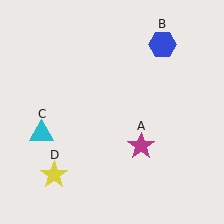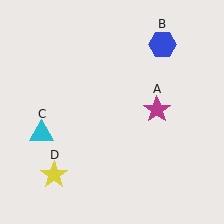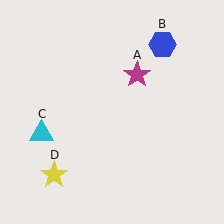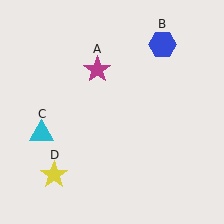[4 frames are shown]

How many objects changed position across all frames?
1 object changed position: magenta star (object A).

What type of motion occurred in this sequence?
The magenta star (object A) rotated counterclockwise around the center of the scene.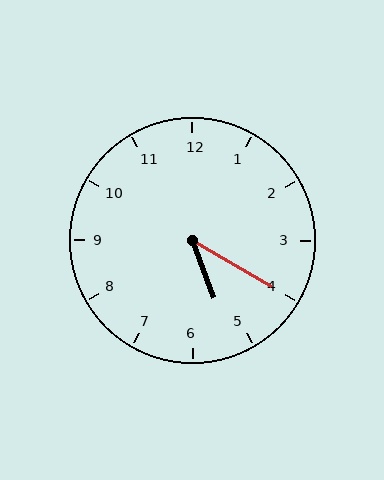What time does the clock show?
5:20.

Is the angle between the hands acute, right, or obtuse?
It is acute.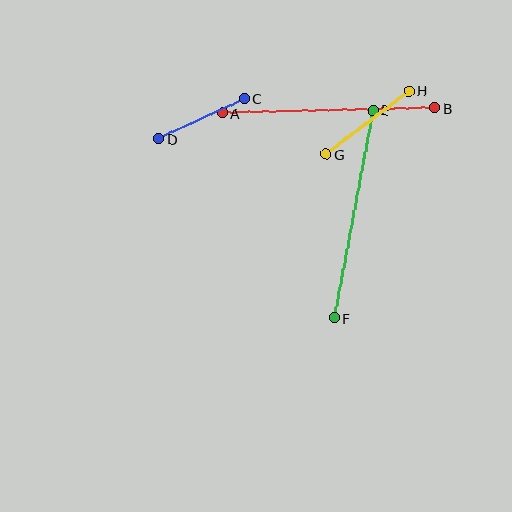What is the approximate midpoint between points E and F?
The midpoint is at approximately (353, 214) pixels.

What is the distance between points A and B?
The distance is approximately 212 pixels.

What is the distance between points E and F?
The distance is approximately 212 pixels.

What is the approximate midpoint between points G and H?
The midpoint is at approximately (367, 123) pixels.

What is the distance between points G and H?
The distance is approximately 105 pixels.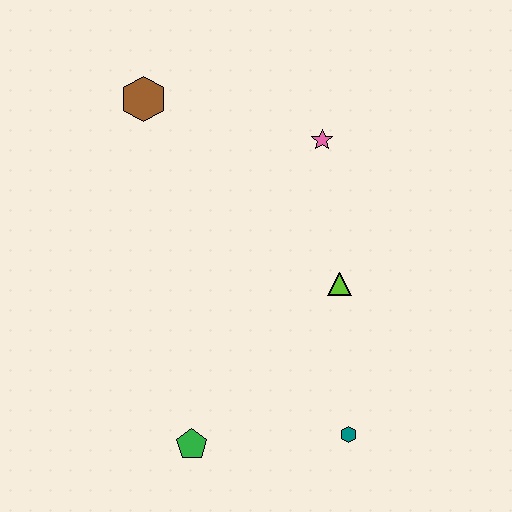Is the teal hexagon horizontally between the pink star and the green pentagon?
No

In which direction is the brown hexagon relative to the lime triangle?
The brown hexagon is to the left of the lime triangle.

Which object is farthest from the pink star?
The green pentagon is farthest from the pink star.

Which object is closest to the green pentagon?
The teal hexagon is closest to the green pentagon.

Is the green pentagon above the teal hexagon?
No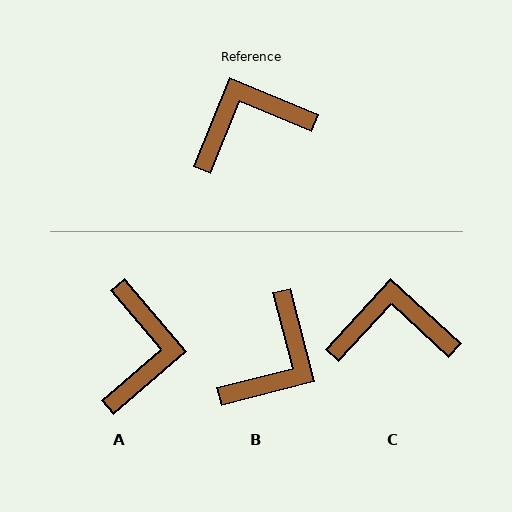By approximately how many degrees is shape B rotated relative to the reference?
Approximately 143 degrees clockwise.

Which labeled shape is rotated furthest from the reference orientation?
B, about 143 degrees away.